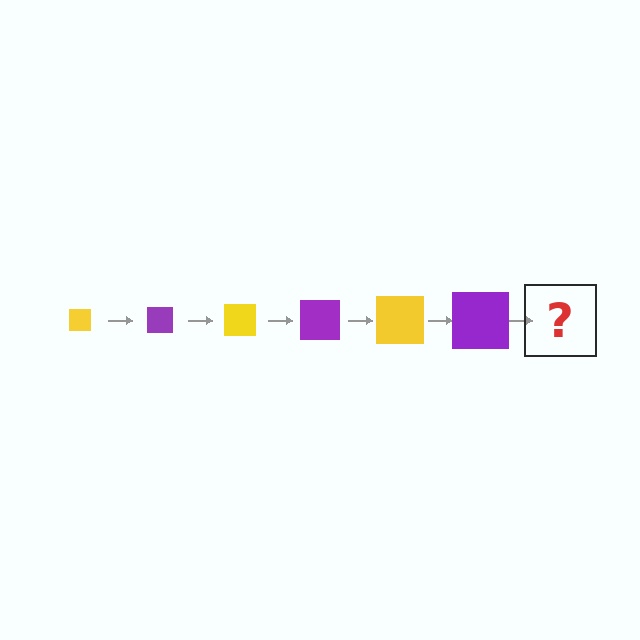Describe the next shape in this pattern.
It should be a yellow square, larger than the previous one.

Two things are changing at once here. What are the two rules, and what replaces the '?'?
The two rules are that the square grows larger each step and the color cycles through yellow and purple. The '?' should be a yellow square, larger than the previous one.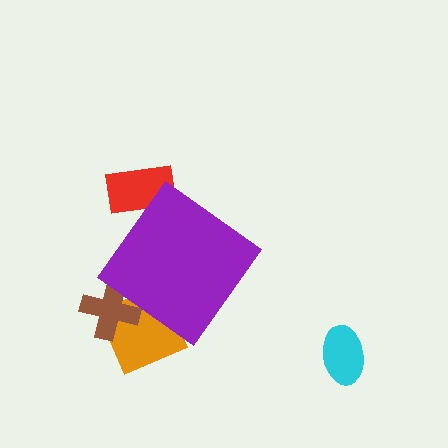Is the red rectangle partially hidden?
Yes, the red rectangle is partially hidden behind the purple diamond.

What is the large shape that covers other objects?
A purple diamond.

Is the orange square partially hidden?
Yes, the orange square is partially hidden behind the purple diamond.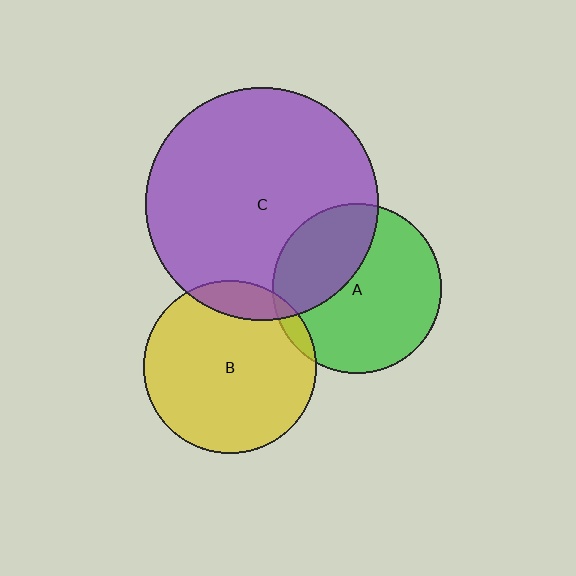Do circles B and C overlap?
Yes.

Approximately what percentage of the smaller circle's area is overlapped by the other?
Approximately 10%.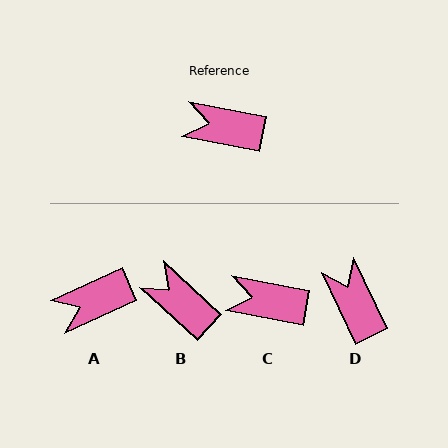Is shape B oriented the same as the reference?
No, it is off by about 32 degrees.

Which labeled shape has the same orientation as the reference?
C.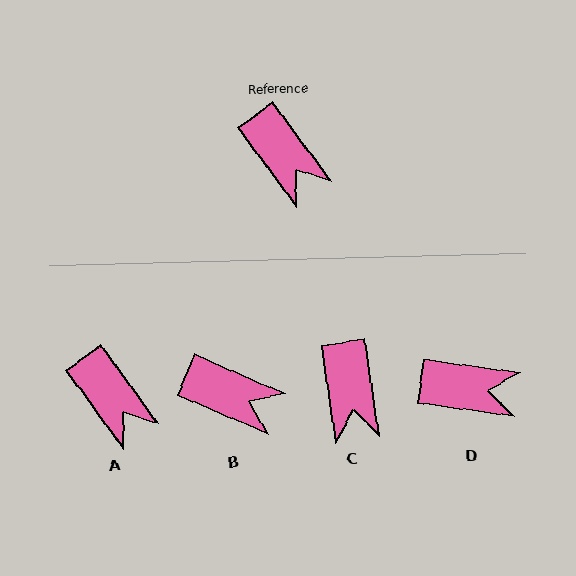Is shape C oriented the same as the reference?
No, it is off by about 27 degrees.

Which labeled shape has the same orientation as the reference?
A.